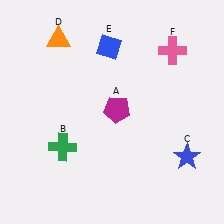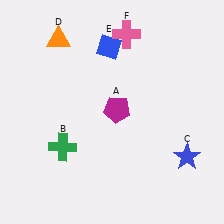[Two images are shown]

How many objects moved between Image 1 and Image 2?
1 object moved between the two images.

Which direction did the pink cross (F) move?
The pink cross (F) moved left.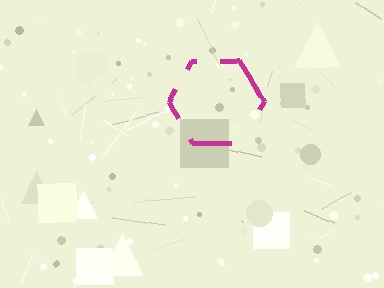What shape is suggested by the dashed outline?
The dashed outline suggests a hexagon.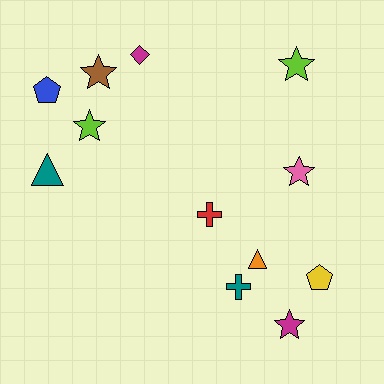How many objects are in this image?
There are 12 objects.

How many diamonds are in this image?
There is 1 diamond.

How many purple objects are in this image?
There are no purple objects.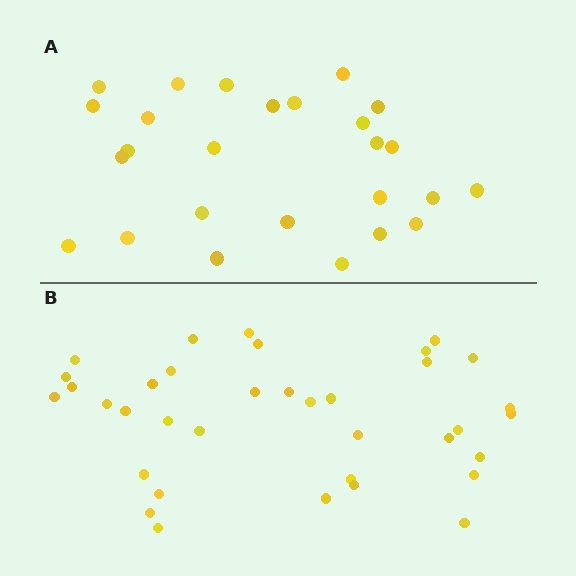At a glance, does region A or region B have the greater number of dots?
Region B (the bottom region) has more dots.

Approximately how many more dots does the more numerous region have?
Region B has roughly 10 or so more dots than region A.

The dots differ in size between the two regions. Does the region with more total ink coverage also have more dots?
No. Region A has more total ink coverage because its dots are larger, but region B actually contains more individual dots. Total area can be misleading — the number of items is what matters here.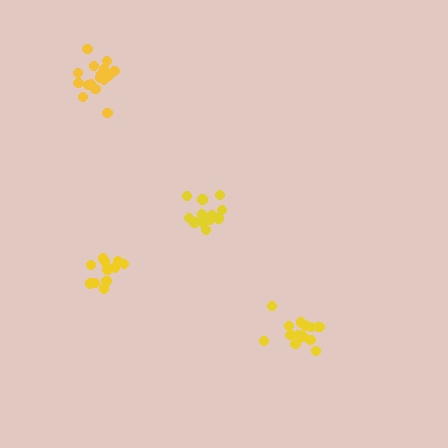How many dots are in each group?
Group 1: 15 dots, Group 2: 16 dots, Group 3: 11 dots, Group 4: 14 dots (56 total).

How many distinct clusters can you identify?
There are 4 distinct clusters.